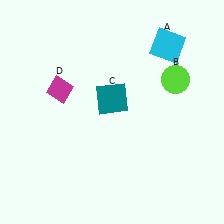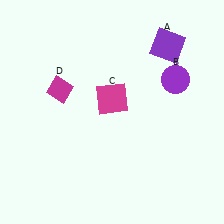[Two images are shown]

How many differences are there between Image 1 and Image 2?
There are 3 differences between the two images.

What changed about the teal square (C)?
In Image 1, C is teal. In Image 2, it changed to magenta.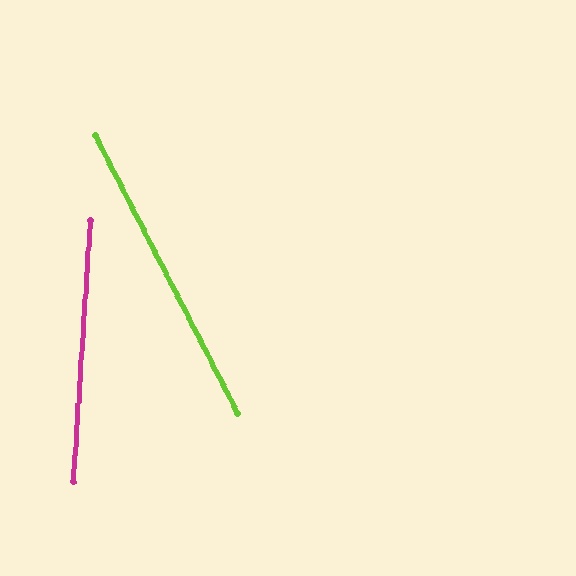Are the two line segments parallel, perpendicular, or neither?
Neither parallel nor perpendicular — they differ by about 31°.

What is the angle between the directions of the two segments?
Approximately 31 degrees.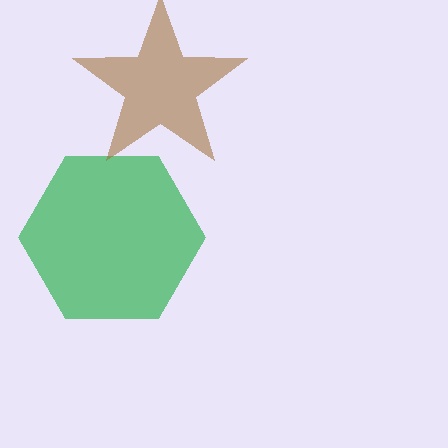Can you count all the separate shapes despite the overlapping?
Yes, there are 2 separate shapes.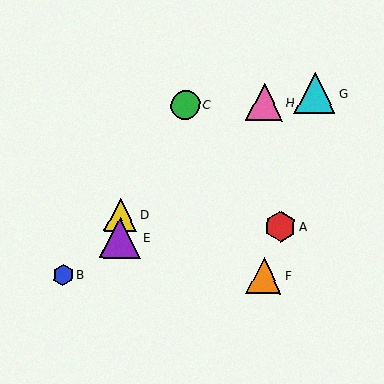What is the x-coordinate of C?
Object C is at x≈185.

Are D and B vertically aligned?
No, D is at x≈120 and B is at x≈63.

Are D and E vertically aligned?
Yes, both are at x≈120.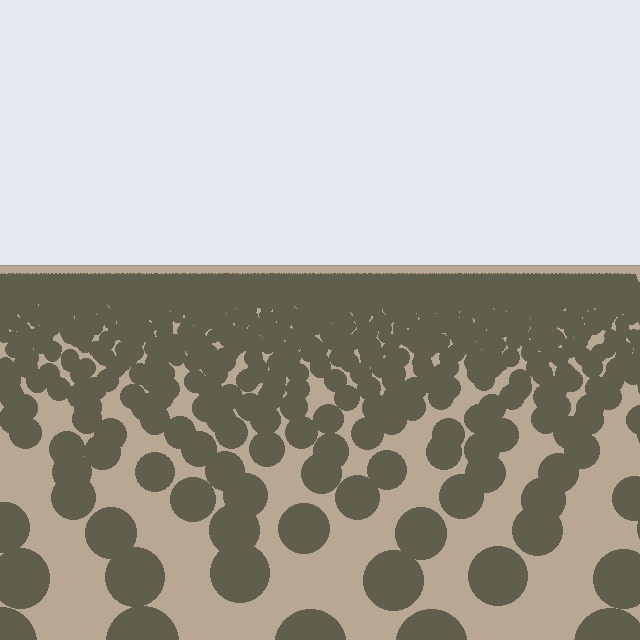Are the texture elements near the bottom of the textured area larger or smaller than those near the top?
Larger. Near the bottom, elements are closer to the viewer and appear at a bigger on-screen size.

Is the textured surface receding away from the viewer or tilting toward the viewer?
The surface is receding away from the viewer. Texture elements get smaller and denser toward the top.